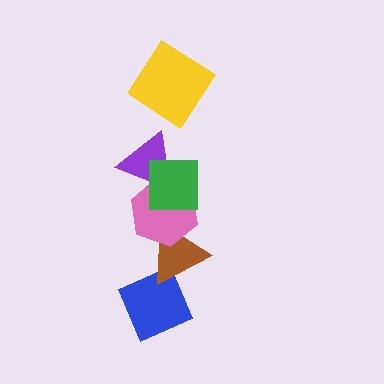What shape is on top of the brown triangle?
The pink hexagon is on top of the brown triangle.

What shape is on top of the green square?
The yellow diamond is on top of the green square.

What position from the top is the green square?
The green square is 2nd from the top.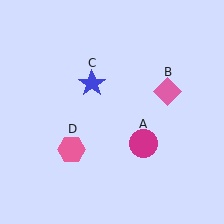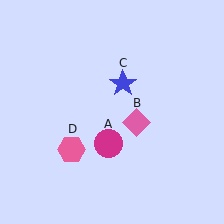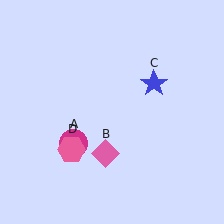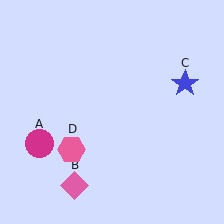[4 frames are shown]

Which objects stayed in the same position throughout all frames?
Pink hexagon (object D) remained stationary.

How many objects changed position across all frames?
3 objects changed position: magenta circle (object A), pink diamond (object B), blue star (object C).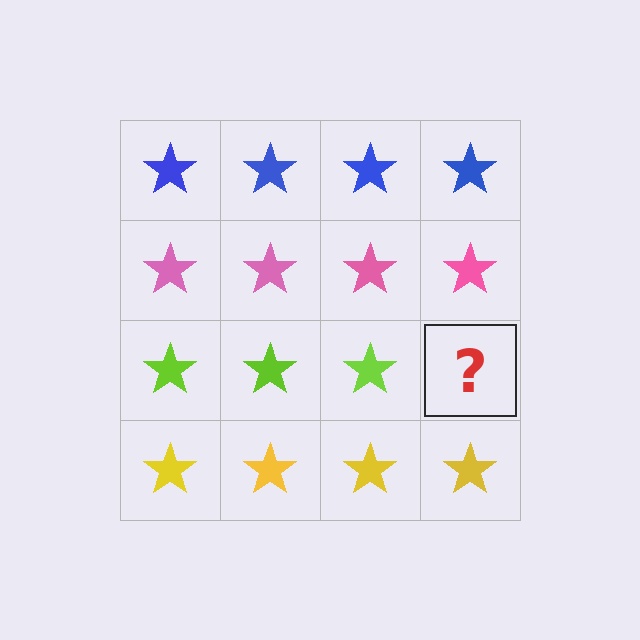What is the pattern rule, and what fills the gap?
The rule is that each row has a consistent color. The gap should be filled with a lime star.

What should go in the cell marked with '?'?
The missing cell should contain a lime star.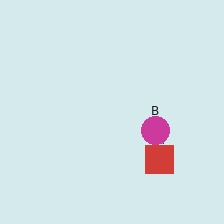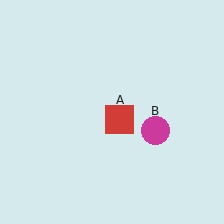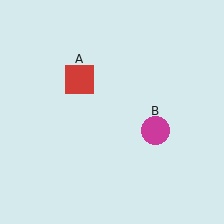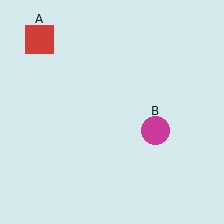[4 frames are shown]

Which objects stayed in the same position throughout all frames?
Magenta circle (object B) remained stationary.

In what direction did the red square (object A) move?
The red square (object A) moved up and to the left.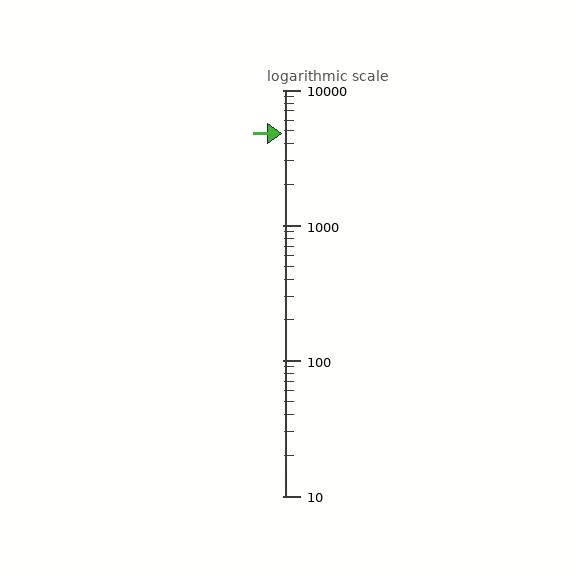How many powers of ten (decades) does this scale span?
The scale spans 3 decades, from 10 to 10000.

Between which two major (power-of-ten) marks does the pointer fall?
The pointer is between 1000 and 10000.